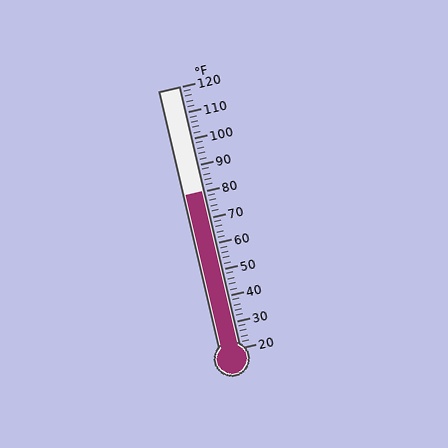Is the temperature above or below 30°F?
The temperature is above 30°F.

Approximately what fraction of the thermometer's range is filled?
The thermometer is filled to approximately 60% of its range.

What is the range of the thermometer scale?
The thermometer scale ranges from 20°F to 120°F.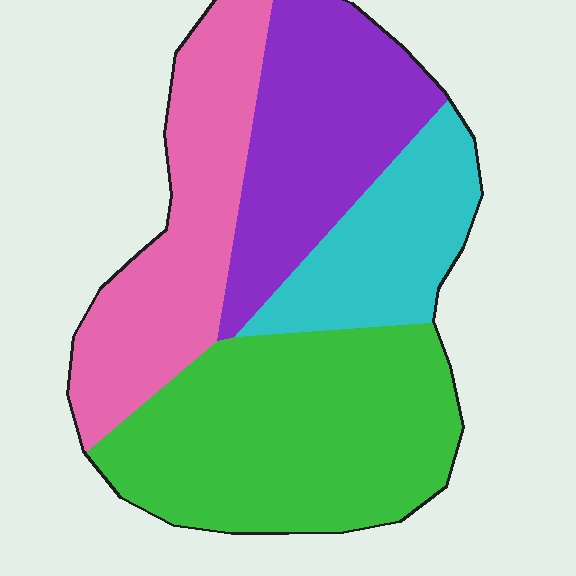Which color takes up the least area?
Cyan, at roughly 15%.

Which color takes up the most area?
Green, at roughly 35%.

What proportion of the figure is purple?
Purple covers 23% of the figure.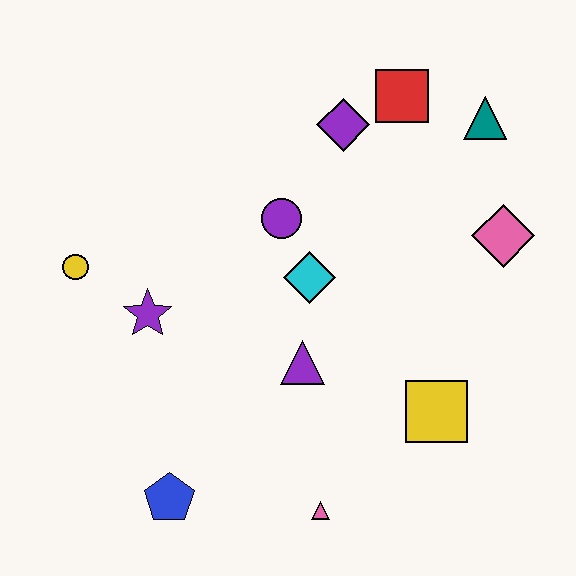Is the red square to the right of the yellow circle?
Yes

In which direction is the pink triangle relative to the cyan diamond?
The pink triangle is below the cyan diamond.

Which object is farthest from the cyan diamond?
The blue pentagon is farthest from the cyan diamond.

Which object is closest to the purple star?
The yellow circle is closest to the purple star.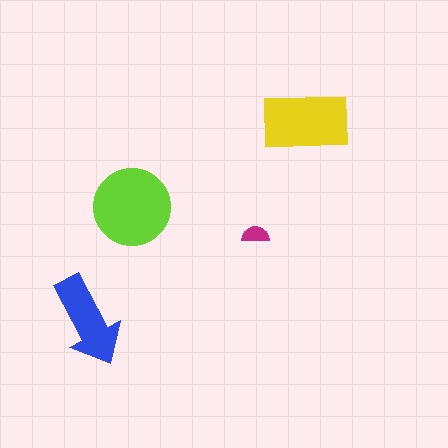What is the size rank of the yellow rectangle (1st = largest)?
2nd.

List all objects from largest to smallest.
The lime circle, the yellow rectangle, the blue arrow, the magenta semicircle.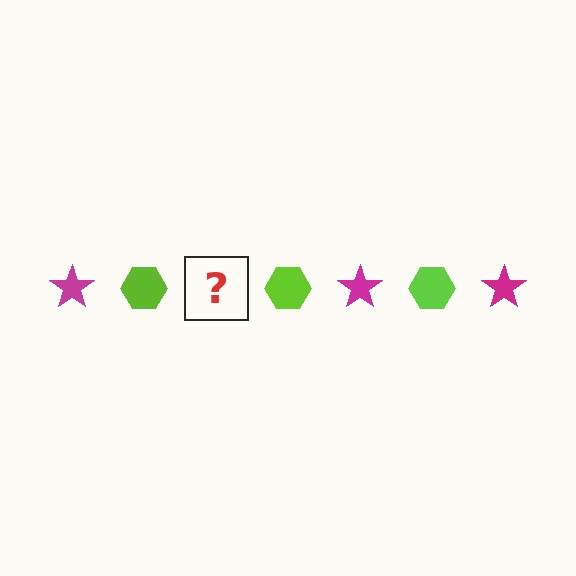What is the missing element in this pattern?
The missing element is a magenta star.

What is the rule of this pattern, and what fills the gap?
The rule is that the pattern alternates between magenta star and lime hexagon. The gap should be filled with a magenta star.